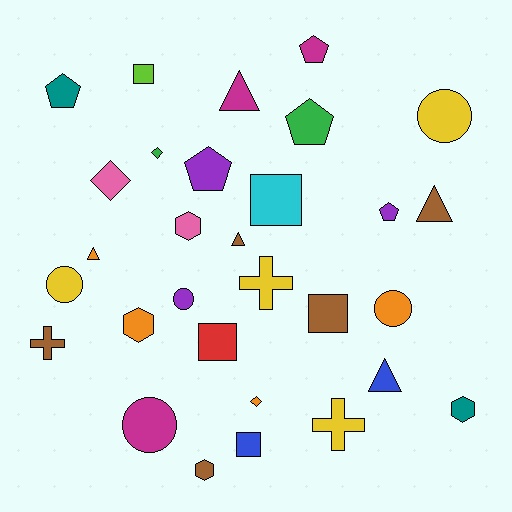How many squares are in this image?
There are 5 squares.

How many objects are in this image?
There are 30 objects.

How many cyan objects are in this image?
There is 1 cyan object.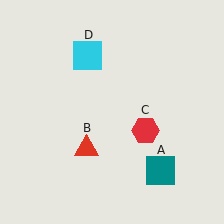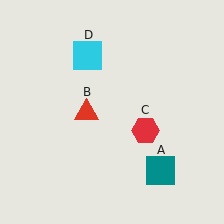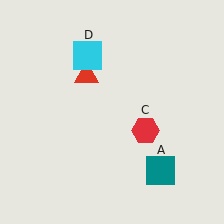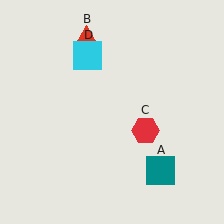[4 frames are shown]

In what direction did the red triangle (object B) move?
The red triangle (object B) moved up.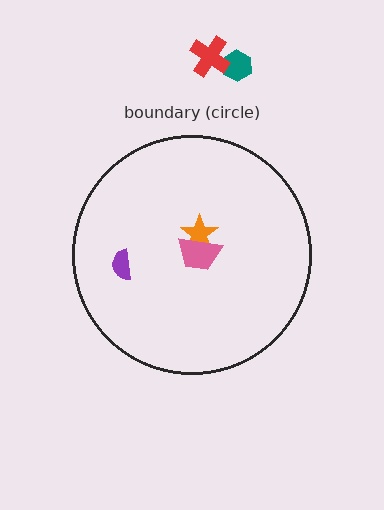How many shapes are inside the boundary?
3 inside, 2 outside.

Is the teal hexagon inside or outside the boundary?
Outside.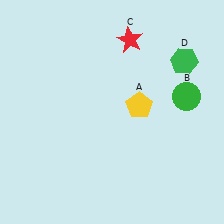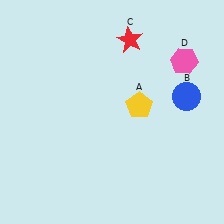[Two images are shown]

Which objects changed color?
B changed from green to blue. D changed from green to pink.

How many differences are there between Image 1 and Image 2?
There are 2 differences between the two images.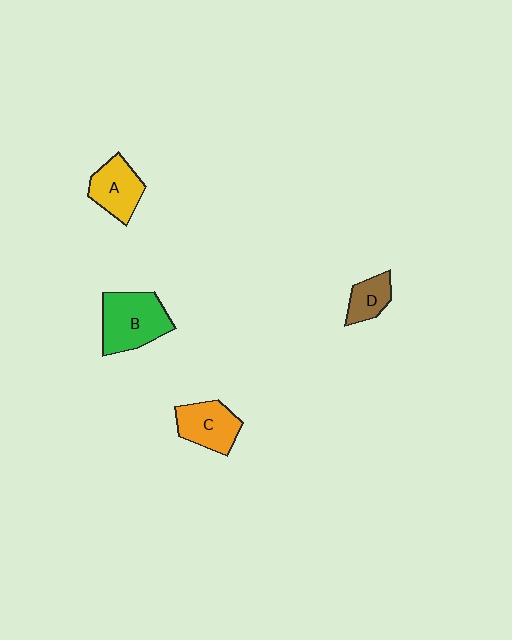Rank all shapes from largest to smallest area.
From largest to smallest: B (green), C (orange), A (yellow), D (brown).